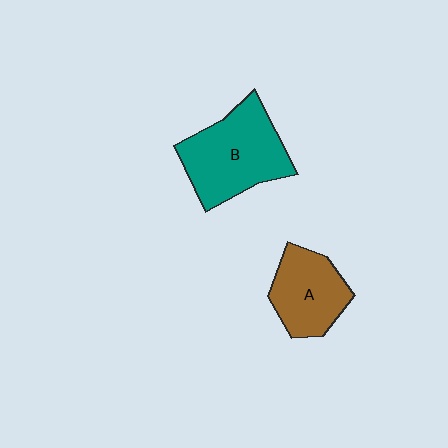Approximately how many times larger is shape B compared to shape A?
Approximately 1.4 times.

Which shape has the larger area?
Shape B (teal).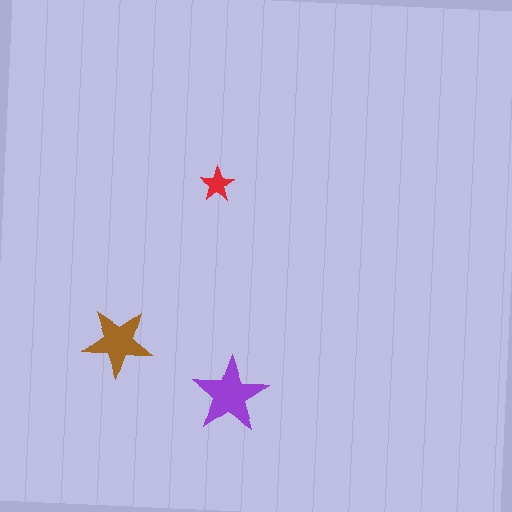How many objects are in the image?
There are 3 objects in the image.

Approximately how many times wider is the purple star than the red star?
About 2 times wider.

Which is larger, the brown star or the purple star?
The purple one.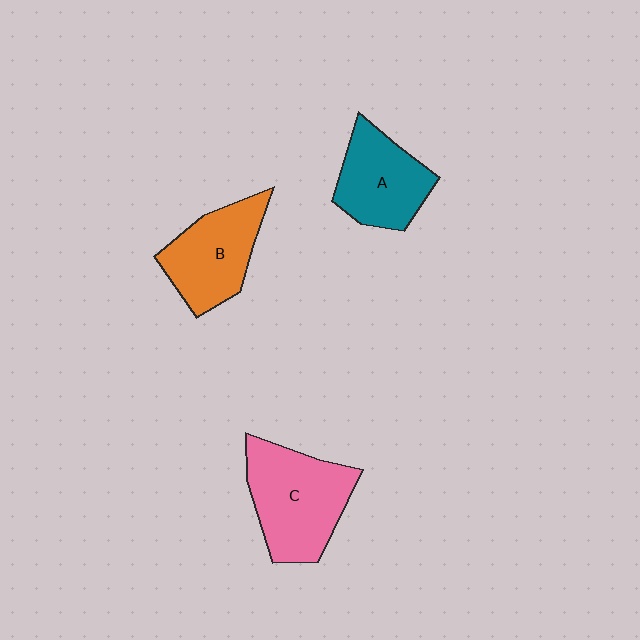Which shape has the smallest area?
Shape A (teal).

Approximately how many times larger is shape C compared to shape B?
Approximately 1.2 times.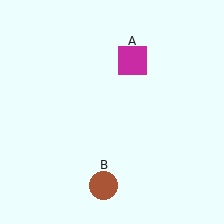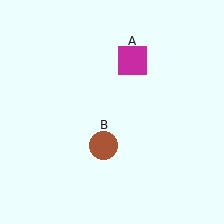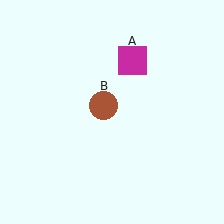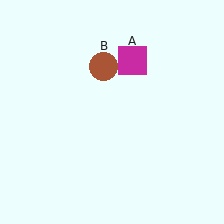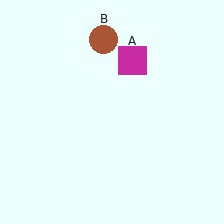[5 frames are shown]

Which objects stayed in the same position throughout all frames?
Magenta square (object A) remained stationary.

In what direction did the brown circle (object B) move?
The brown circle (object B) moved up.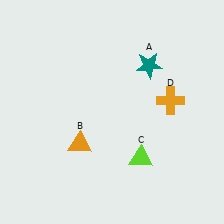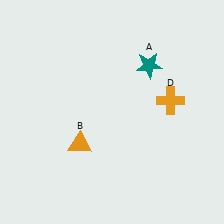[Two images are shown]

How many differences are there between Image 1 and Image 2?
There is 1 difference between the two images.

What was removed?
The lime triangle (C) was removed in Image 2.